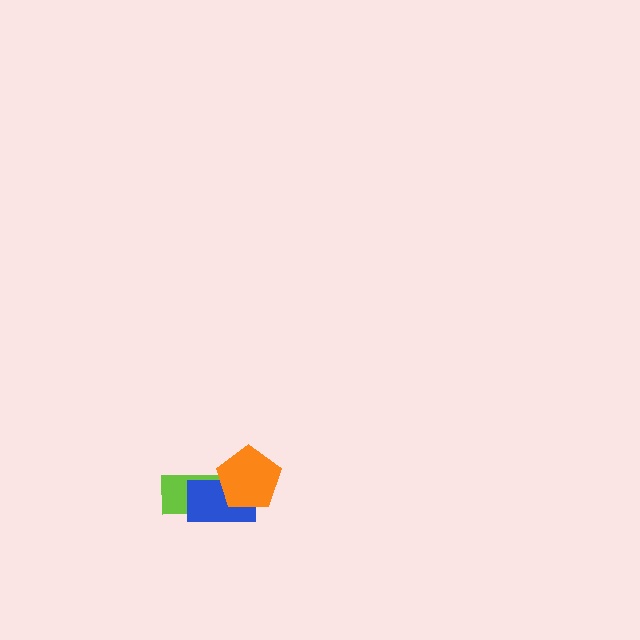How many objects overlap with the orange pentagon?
2 objects overlap with the orange pentagon.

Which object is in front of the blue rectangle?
The orange pentagon is in front of the blue rectangle.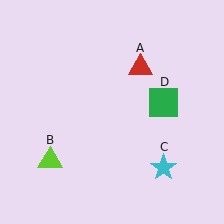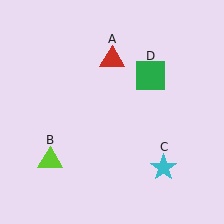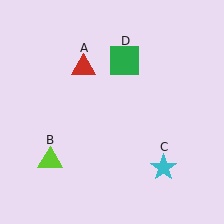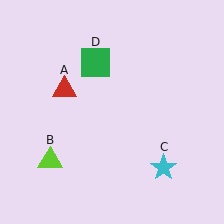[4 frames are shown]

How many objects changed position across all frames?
2 objects changed position: red triangle (object A), green square (object D).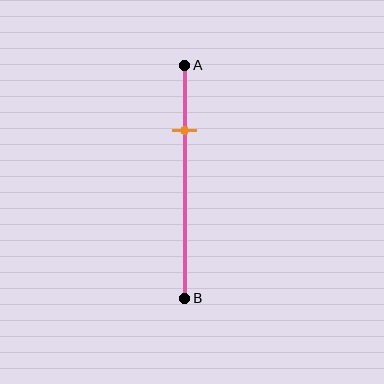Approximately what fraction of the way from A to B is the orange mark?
The orange mark is approximately 30% of the way from A to B.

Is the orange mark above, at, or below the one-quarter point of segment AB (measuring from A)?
The orange mark is approximately at the one-quarter point of segment AB.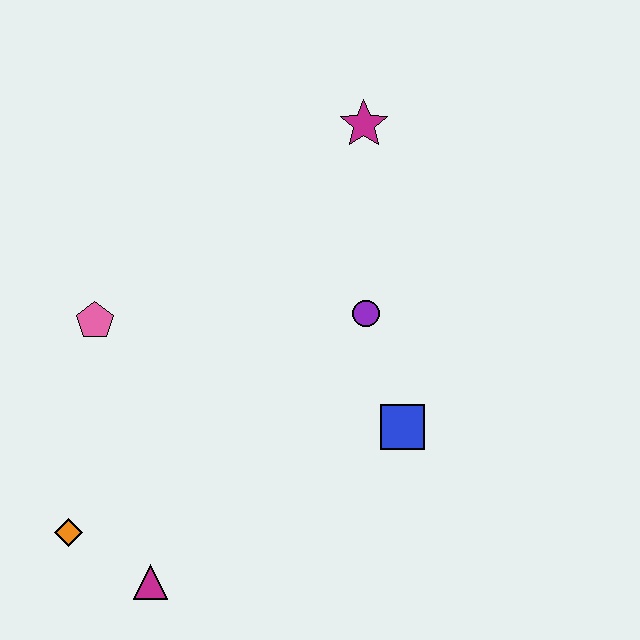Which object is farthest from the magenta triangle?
The magenta star is farthest from the magenta triangle.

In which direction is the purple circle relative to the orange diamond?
The purple circle is to the right of the orange diamond.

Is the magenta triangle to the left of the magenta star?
Yes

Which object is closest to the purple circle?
The blue square is closest to the purple circle.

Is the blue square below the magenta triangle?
No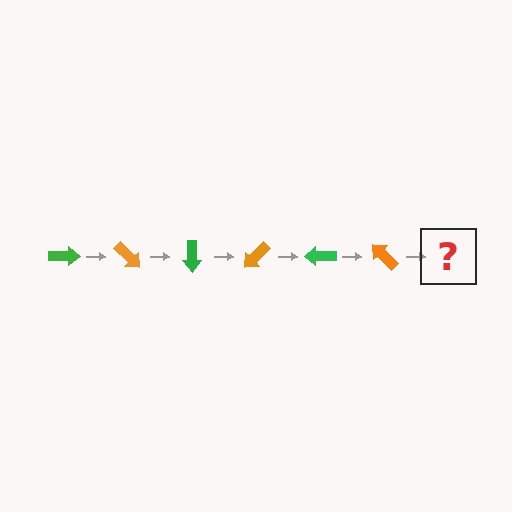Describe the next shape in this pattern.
It should be a green arrow, rotated 270 degrees from the start.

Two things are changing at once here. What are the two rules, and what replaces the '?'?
The two rules are that it rotates 45 degrees each step and the color cycles through green and orange. The '?' should be a green arrow, rotated 270 degrees from the start.